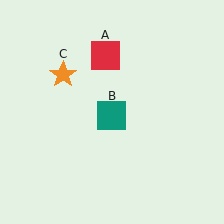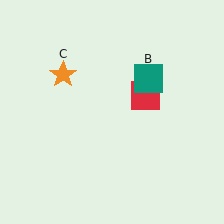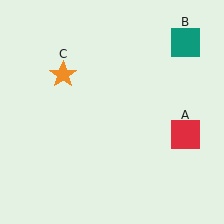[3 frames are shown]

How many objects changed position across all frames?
2 objects changed position: red square (object A), teal square (object B).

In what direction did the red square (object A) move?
The red square (object A) moved down and to the right.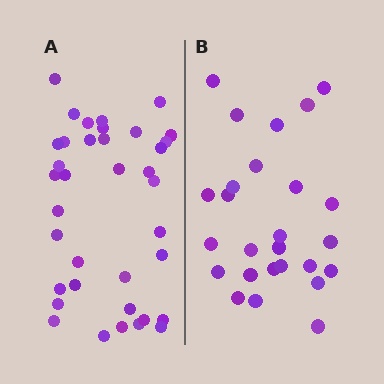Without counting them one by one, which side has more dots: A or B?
Region A (the left region) has more dots.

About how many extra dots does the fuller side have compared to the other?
Region A has roughly 12 or so more dots than region B.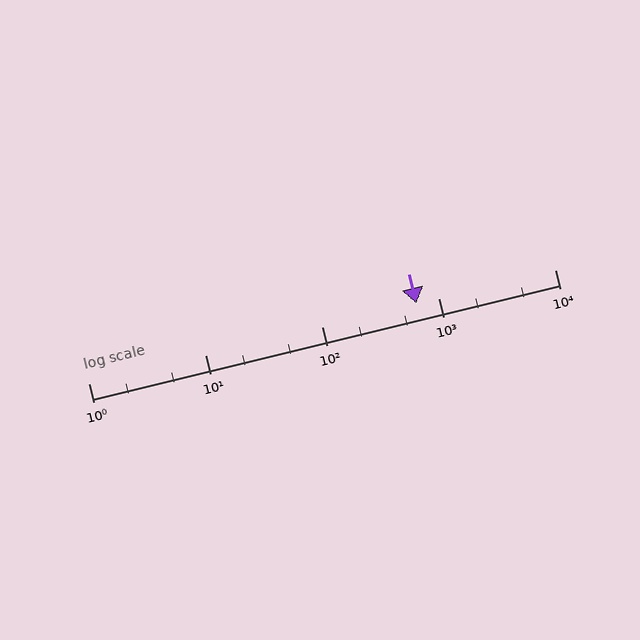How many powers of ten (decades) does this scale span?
The scale spans 4 decades, from 1 to 10000.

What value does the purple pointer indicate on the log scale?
The pointer indicates approximately 650.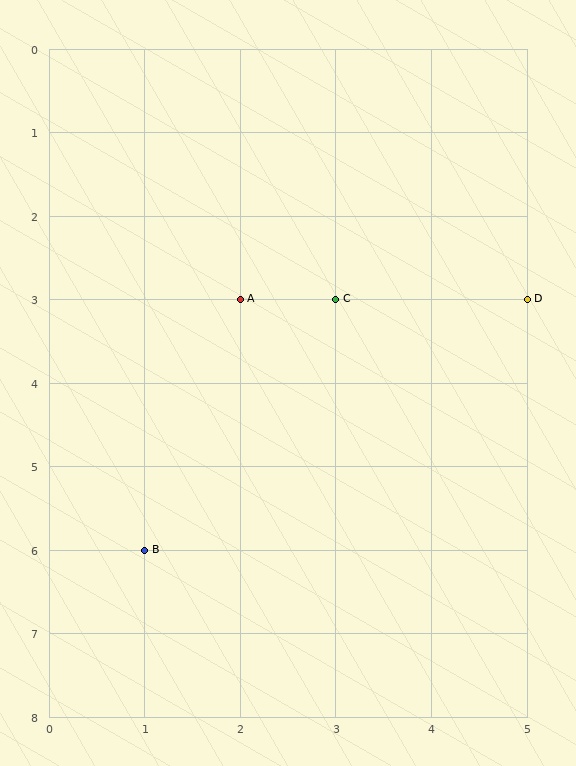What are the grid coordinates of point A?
Point A is at grid coordinates (2, 3).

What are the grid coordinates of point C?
Point C is at grid coordinates (3, 3).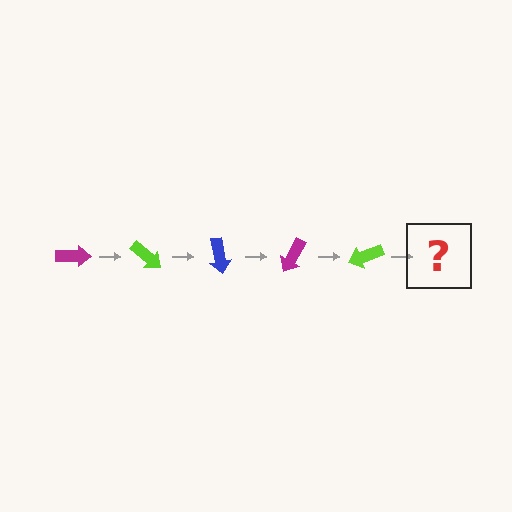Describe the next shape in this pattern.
It should be a blue arrow, rotated 200 degrees from the start.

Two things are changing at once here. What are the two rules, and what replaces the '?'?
The two rules are that it rotates 40 degrees each step and the color cycles through magenta, lime, and blue. The '?' should be a blue arrow, rotated 200 degrees from the start.